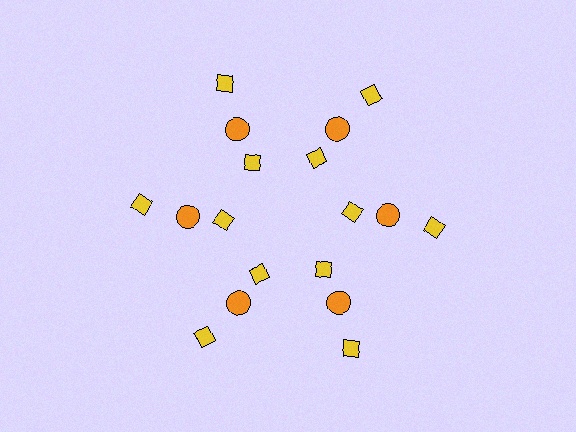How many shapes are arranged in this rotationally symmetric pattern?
There are 18 shapes, arranged in 6 groups of 3.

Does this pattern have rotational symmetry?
Yes, this pattern has 6-fold rotational symmetry. It looks the same after rotating 60 degrees around the center.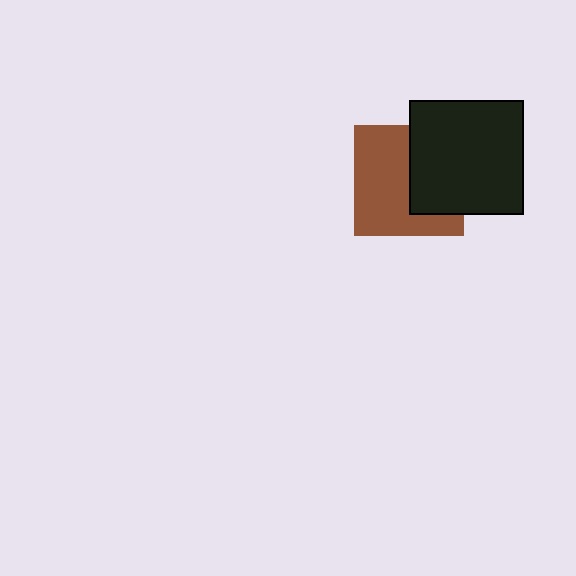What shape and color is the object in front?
The object in front is a black square.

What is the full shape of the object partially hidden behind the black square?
The partially hidden object is a brown square.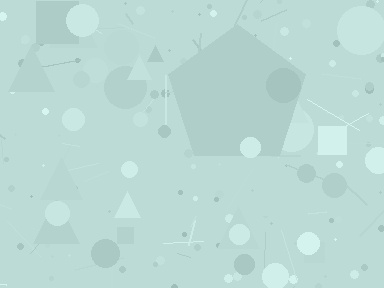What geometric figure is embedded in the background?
A pentagon is embedded in the background.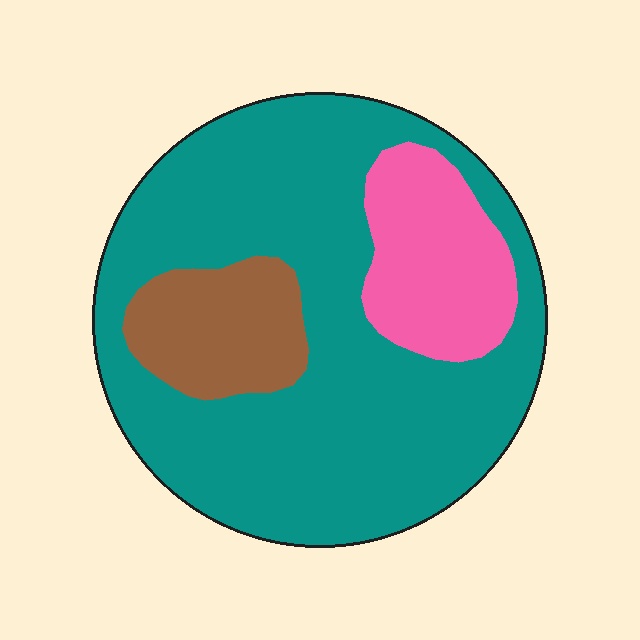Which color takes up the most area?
Teal, at roughly 70%.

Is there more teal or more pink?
Teal.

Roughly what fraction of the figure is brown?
Brown covers 13% of the figure.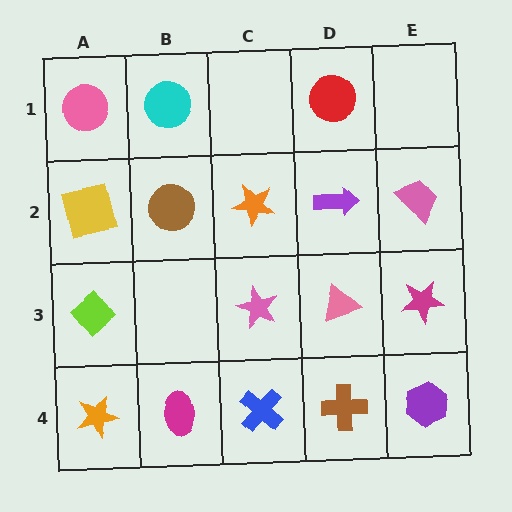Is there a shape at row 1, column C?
No, that cell is empty.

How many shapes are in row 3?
4 shapes.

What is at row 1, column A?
A pink circle.